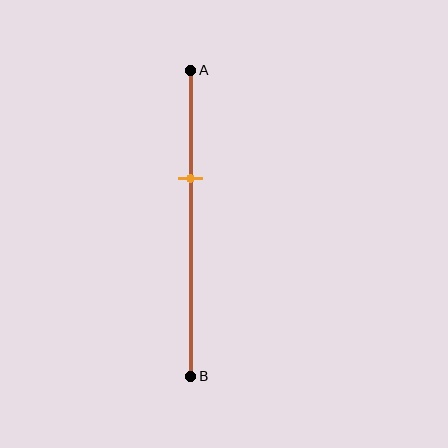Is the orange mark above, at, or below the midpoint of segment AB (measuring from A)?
The orange mark is above the midpoint of segment AB.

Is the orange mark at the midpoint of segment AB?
No, the mark is at about 35% from A, not at the 50% midpoint.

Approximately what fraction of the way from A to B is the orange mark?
The orange mark is approximately 35% of the way from A to B.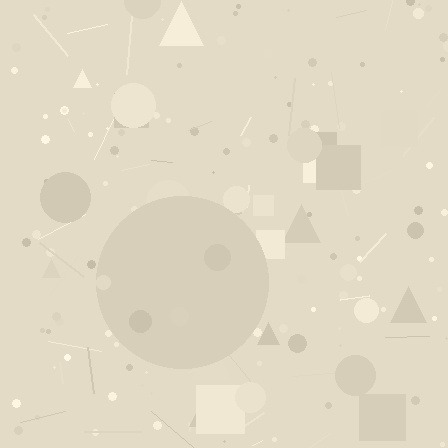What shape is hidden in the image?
A circle is hidden in the image.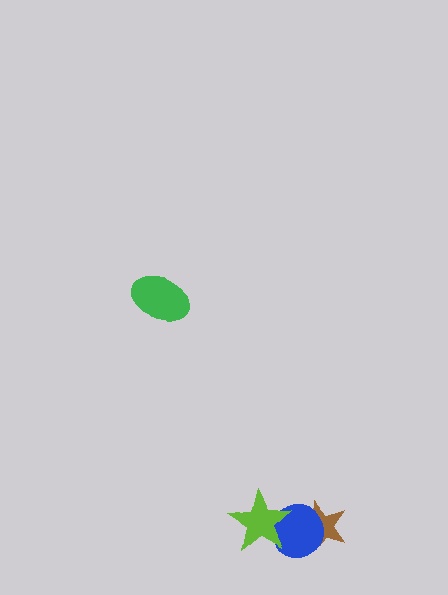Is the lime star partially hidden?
No, no other shape covers it.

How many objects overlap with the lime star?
1 object overlaps with the lime star.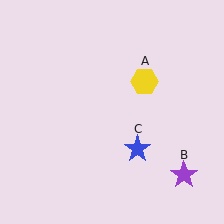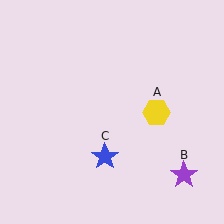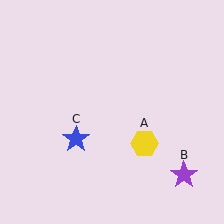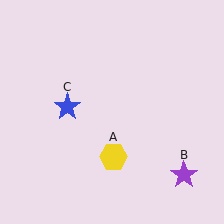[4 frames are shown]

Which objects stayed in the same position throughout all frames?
Purple star (object B) remained stationary.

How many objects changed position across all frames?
2 objects changed position: yellow hexagon (object A), blue star (object C).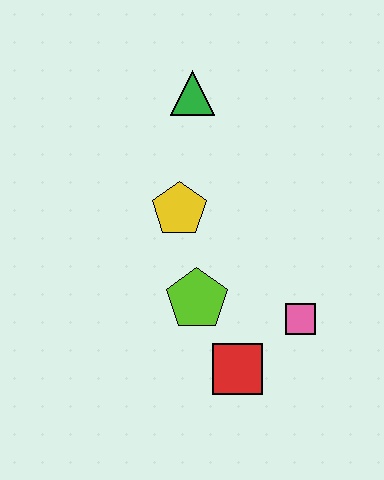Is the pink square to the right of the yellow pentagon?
Yes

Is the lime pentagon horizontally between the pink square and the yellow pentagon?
Yes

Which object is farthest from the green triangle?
The red square is farthest from the green triangle.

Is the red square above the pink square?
No